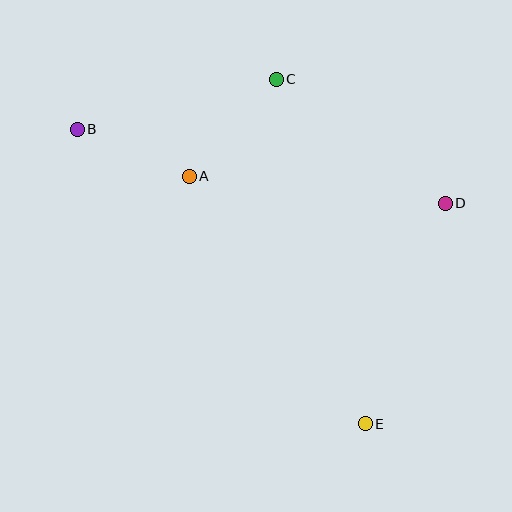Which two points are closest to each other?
Points A and B are closest to each other.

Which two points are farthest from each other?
Points B and E are farthest from each other.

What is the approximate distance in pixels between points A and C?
The distance between A and C is approximately 130 pixels.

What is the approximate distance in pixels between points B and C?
The distance between B and C is approximately 205 pixels.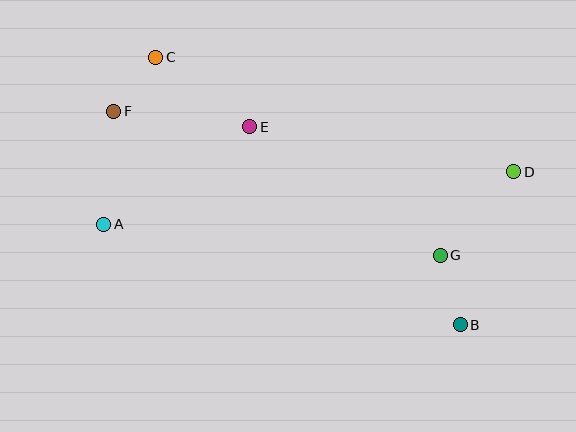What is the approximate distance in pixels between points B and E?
The distance between B and E is approximately 289 pixels.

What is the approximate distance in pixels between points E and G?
The distance between E and G is approximately 230 pixels.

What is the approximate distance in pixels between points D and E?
The distance between D and E is approximately 267 pixels.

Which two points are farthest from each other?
Points A and D are farthest from each other.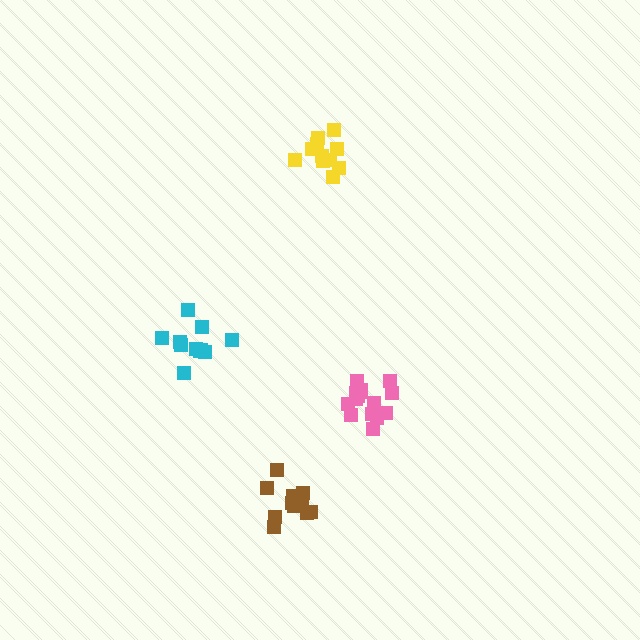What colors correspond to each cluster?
The clusters are colored: brown, pink, cyan, yellow.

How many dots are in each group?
Group 1: 12 dots, Group 2: 15 dots, Group 3: 11 dots, Group 4: 11 dots (49 total).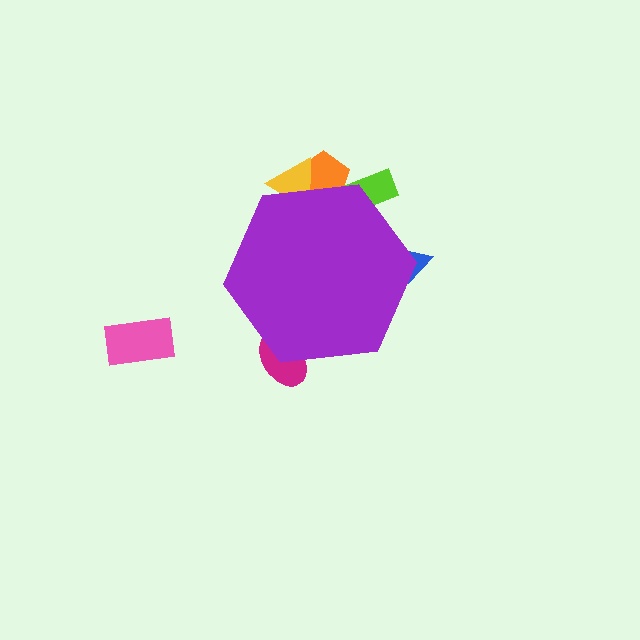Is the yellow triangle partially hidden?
Yes, the yellow triangle is partially hidden behind the purple hexagon.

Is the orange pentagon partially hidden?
Yes, the orange pentagon is partially hidden behind the purple hexagon.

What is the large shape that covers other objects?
A purple hexagon.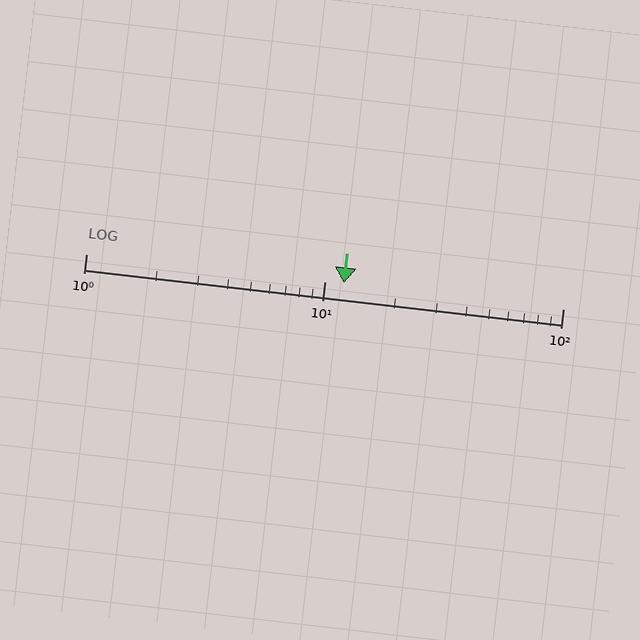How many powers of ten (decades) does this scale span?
The scale spans 2 decades, from 1 to 100.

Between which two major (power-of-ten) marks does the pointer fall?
The pointer is between 10 and 100.